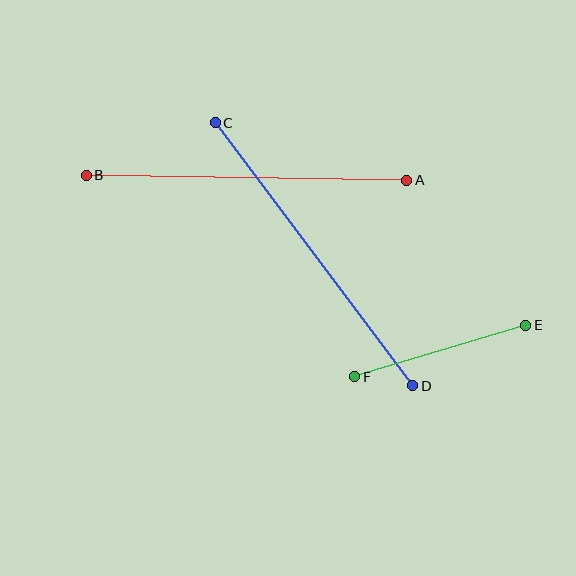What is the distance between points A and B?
The distance is approximately 320 pixels.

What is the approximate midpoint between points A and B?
The midpoint is at approximately (247, 178) pixels.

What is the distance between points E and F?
The distance is approximately 179 pixels.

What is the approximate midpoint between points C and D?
The midpoint is at approximately (314, 254) pixels.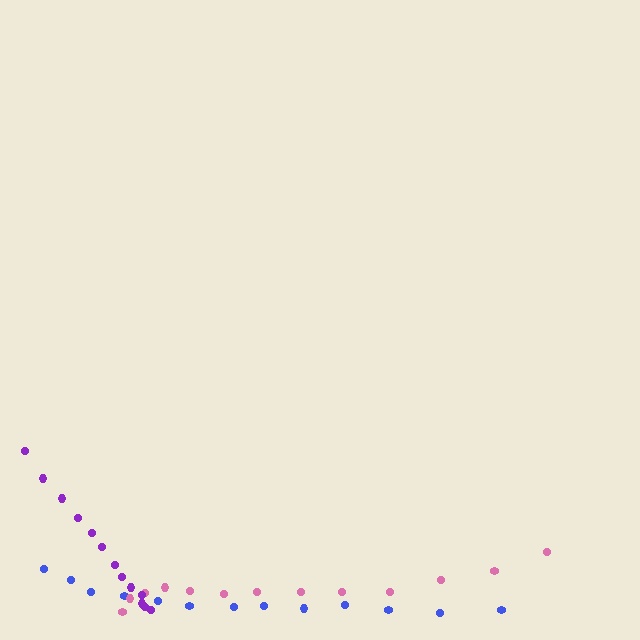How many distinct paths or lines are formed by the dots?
There are 3 distinct paths.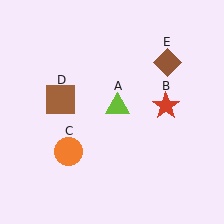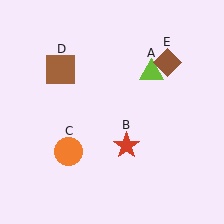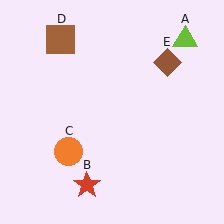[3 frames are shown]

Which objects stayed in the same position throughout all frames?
Orange circle (object C) and brown diamond (object E) remained stationary.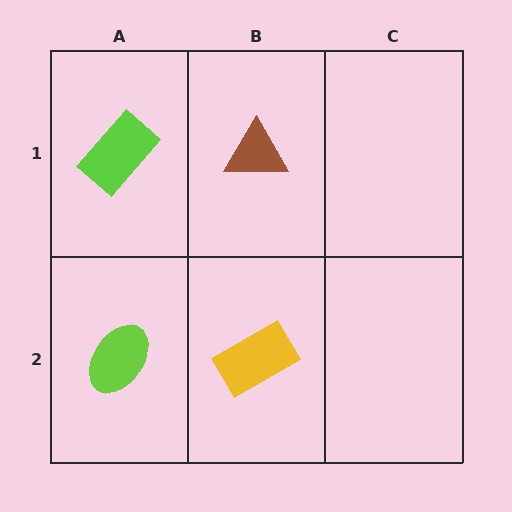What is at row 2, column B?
A yellow rectangle.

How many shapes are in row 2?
2 shapes.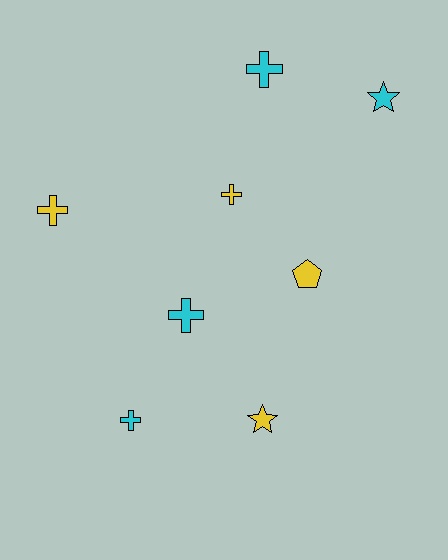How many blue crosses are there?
There are no blue crosses.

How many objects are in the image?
There are 8 objects.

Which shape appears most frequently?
Cross, with 5 objects.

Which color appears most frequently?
Cyan, with 4 objects.